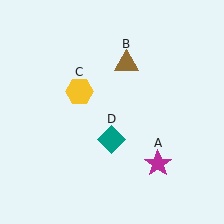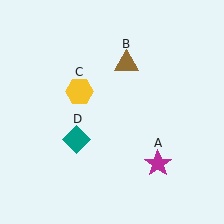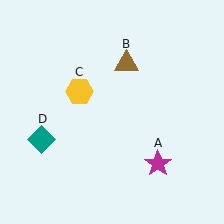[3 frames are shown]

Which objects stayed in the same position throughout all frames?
Magenta star (object A) and brown triangle (object B) and yellow hexagon (object C) remained stationary.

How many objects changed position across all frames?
1 object changed position: teal diamond (object D).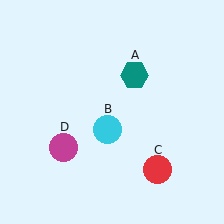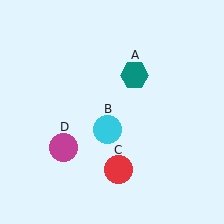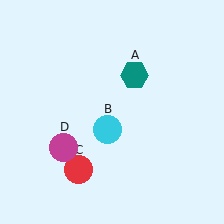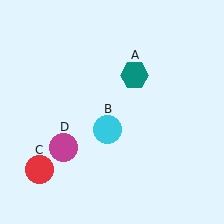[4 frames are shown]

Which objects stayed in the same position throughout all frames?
Teal hexagon (object A) and cyan circle (object B) and magenta circle (object D) remained stationary.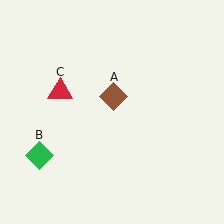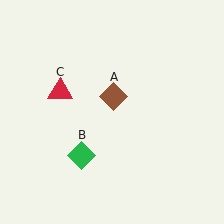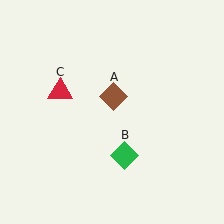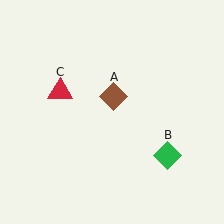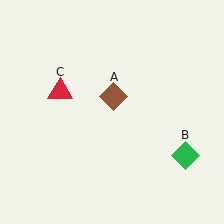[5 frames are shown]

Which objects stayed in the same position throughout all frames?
Brown diamond (object A) and red triangle (object C) remained stationary.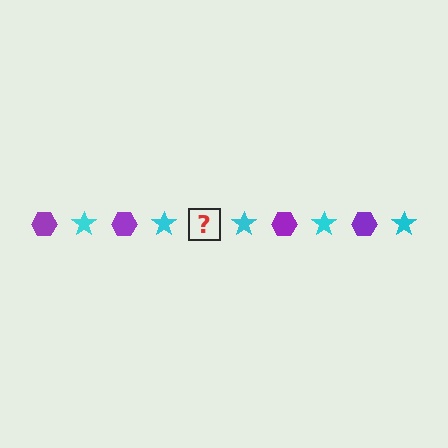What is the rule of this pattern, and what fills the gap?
The rule is that the pattern alternates between purple hexagon and cyan star. The gap should be filled with a purple hexagon.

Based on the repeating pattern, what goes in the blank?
The blank should be a purple hexagon.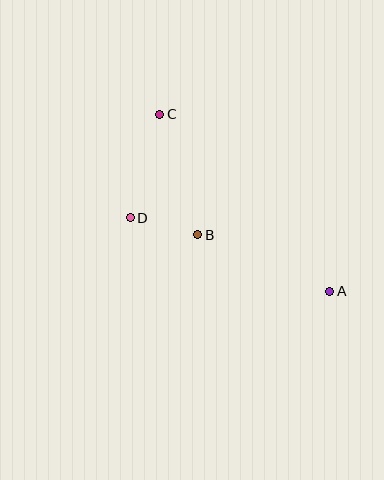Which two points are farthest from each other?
Points A and C are farthest from each other.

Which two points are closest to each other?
Points B and D are closest to each other.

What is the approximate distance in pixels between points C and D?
The distance between C and D is approximately 108 pixels.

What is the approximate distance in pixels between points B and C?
The distance between B and C is approximately 127 pixels.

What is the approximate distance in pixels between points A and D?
The distance between A and D is approximately 212 pixels.